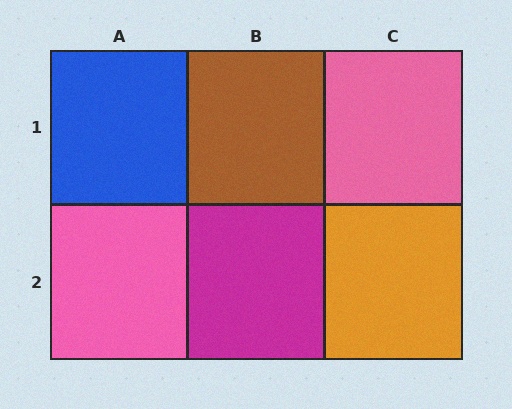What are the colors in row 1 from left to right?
Blue, brown, pink.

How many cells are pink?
2 cells are pink.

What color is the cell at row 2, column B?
Magenta.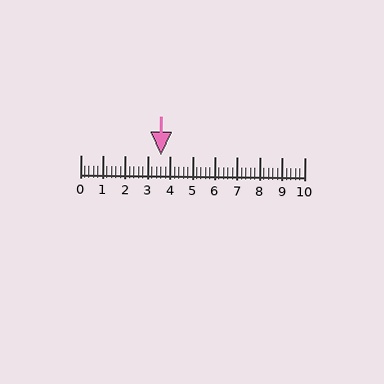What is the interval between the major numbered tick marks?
The major tick marks are spaced 1 units apart.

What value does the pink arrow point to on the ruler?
The pink arrow points to approximately 3.6.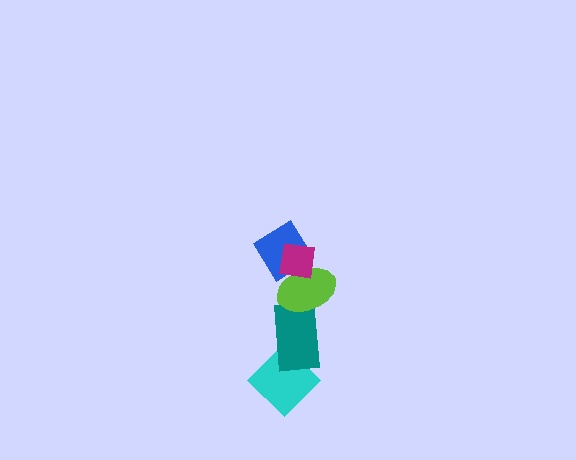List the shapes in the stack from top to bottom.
From top to bottom: the magenta square, the blue diamond, the lime ellipse, the teal rectangle, the cyan diamond.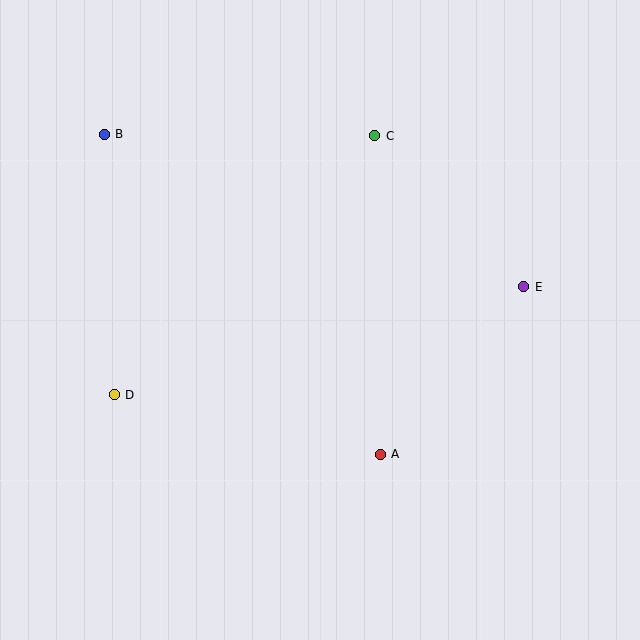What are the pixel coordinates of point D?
Point D is at (114, 395).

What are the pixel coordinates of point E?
Point E is at (524, 287).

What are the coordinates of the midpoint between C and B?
The midpoint between C and B is at (239, 135).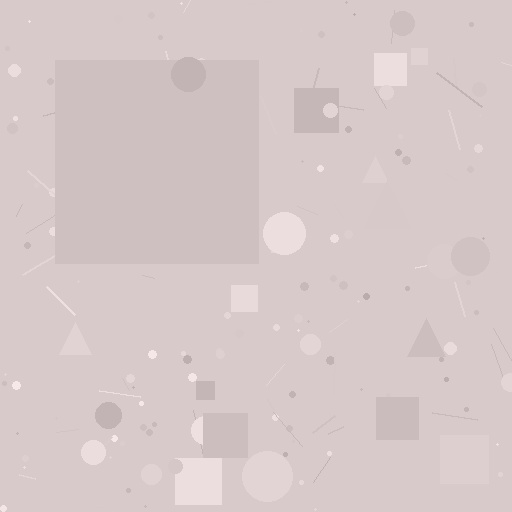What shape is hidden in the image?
A square is hidden in the image.